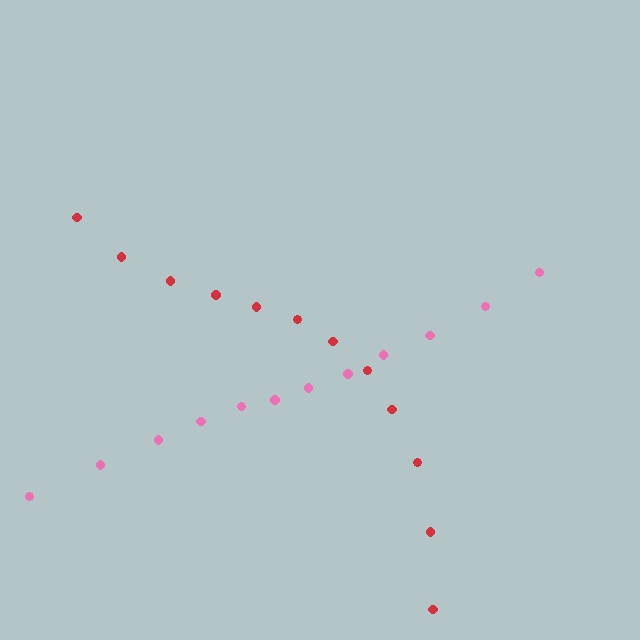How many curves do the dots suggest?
There are 2 distinct paths.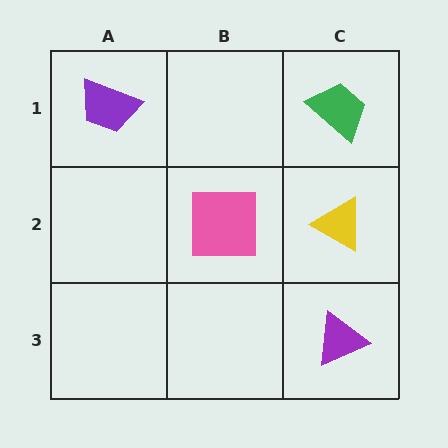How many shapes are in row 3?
1 shape.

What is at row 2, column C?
A yellow triangle.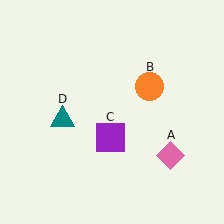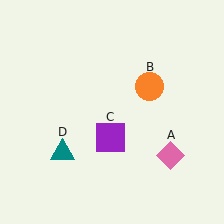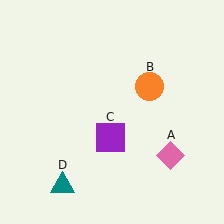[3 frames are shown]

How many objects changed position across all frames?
1 object changed position: teal triangle (object D).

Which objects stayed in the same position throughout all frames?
Pink diamond (object A) and orange circle (object B) and purple square (object C) remained stationary.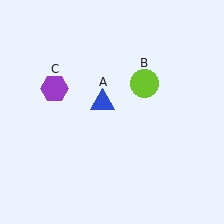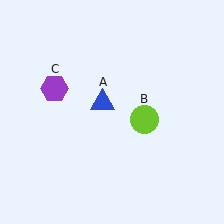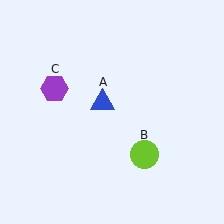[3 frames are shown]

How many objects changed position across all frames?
1 object changed position: lime circle (object B).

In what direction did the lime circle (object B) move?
The lime circle (object B) moved down.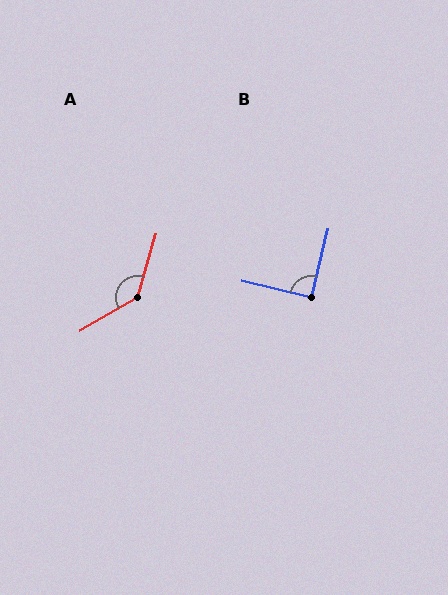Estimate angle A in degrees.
Approximately 136 degrees.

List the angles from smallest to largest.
B (89°), A (136°).